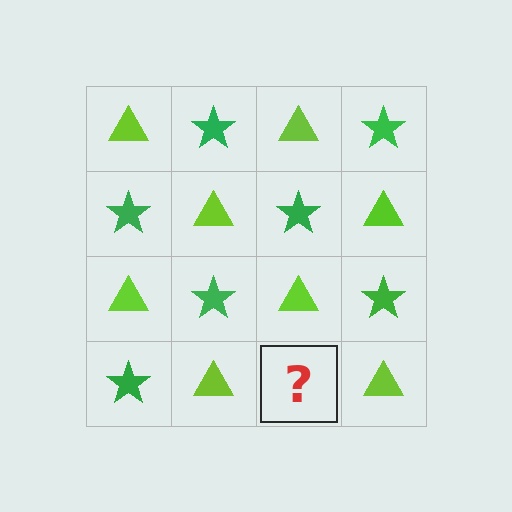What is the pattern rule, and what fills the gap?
The rule is that it alternates lime triangle and green star in a checkerboard pattern. The gap should be filled with a green star.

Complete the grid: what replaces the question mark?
The question mark should be replaced with a green star.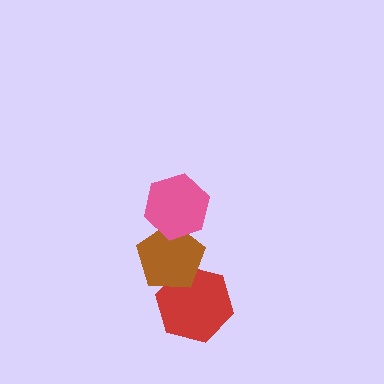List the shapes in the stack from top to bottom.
From top to bottom: the pink hexagon, the brown pentagon, the red hexagon.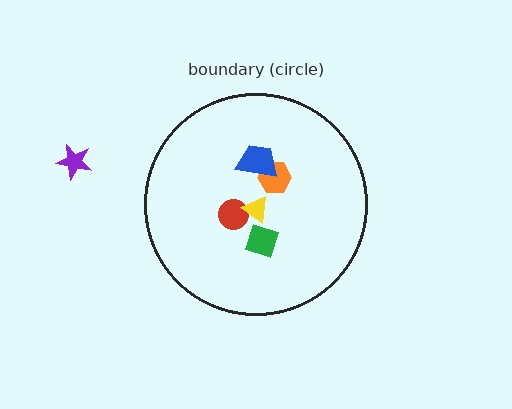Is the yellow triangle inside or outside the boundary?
Inside.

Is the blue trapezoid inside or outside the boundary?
Inside.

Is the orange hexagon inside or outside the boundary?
Inside.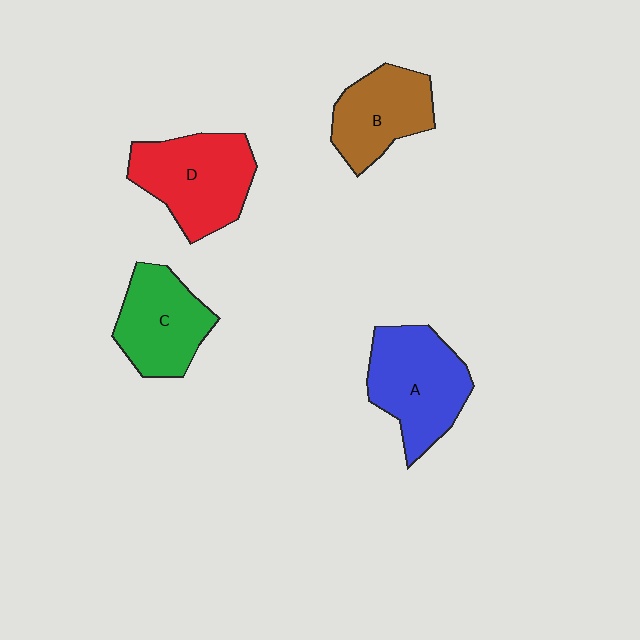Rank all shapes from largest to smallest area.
From largest to smallest: D (red), A (blue), C (green), B (brown).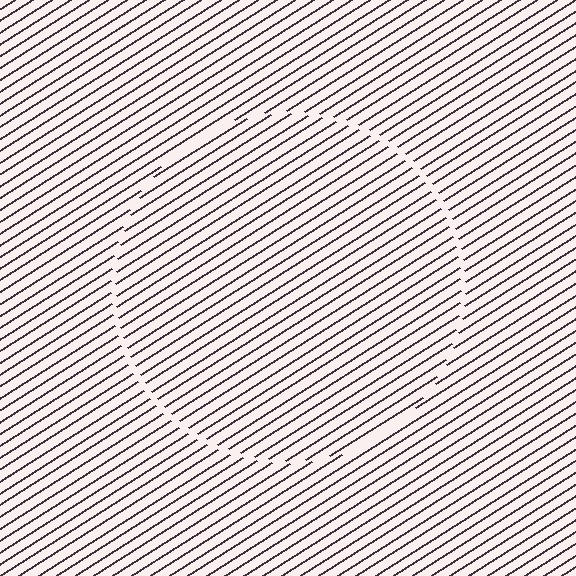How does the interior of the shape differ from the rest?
The interior of the shape contains the same grating, shifted by half a period — the contour is defined by the phase discontinuity where line-ends from the inner and outer gratings abut.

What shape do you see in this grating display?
An illusory circle. The interior of the shape contains the same grating, shifted by half a period — the contour is defined by the phase discontinuity where line-ends from the inner and outer gratings abut.